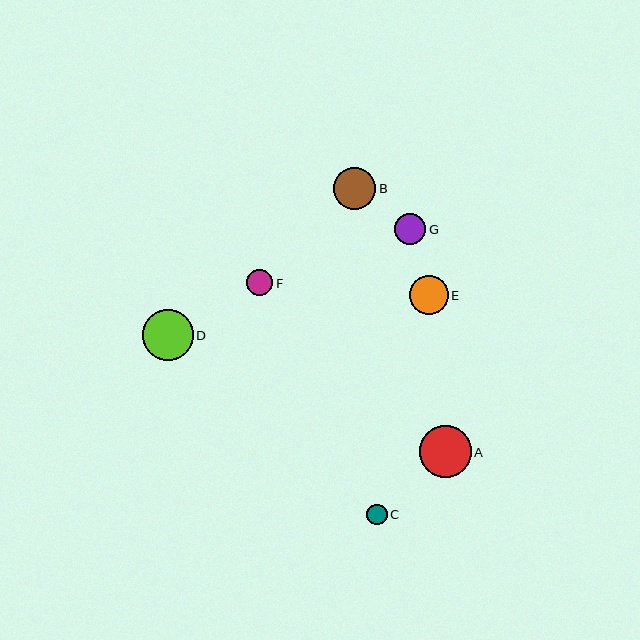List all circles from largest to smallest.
From largest to smallest: A, D, B, E, G, F, C.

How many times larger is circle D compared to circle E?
Circle D is approximately 1.3 times the size of circle E.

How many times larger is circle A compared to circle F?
Circle A is approximately 2.0 times the size of circle F.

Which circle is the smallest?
Circle C is the smallest with a size of approximately 20 pixels.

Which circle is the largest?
Circle A is the largest with a size of approximately 52 pixels.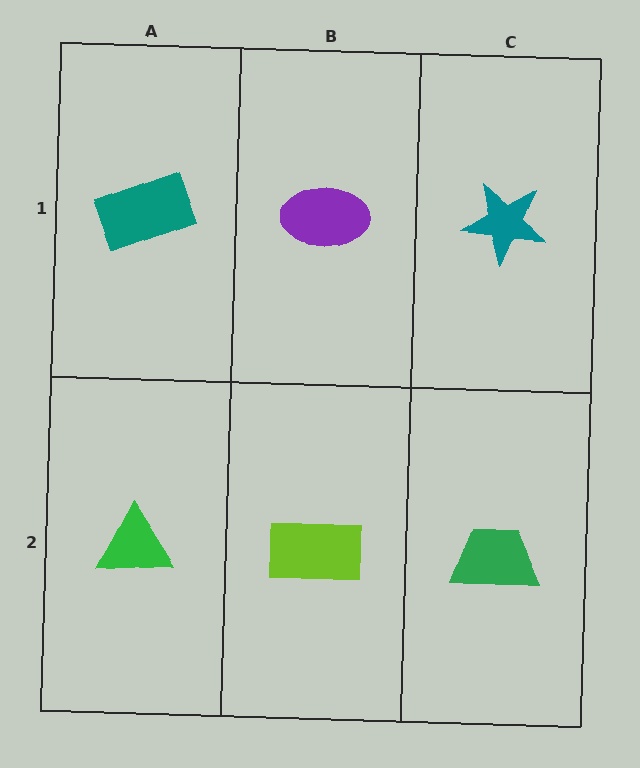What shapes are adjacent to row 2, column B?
A purple ellipse (row 1, column B), a green triangle (row 2, column A), a green trapezoid (row 2, column C).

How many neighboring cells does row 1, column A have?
2.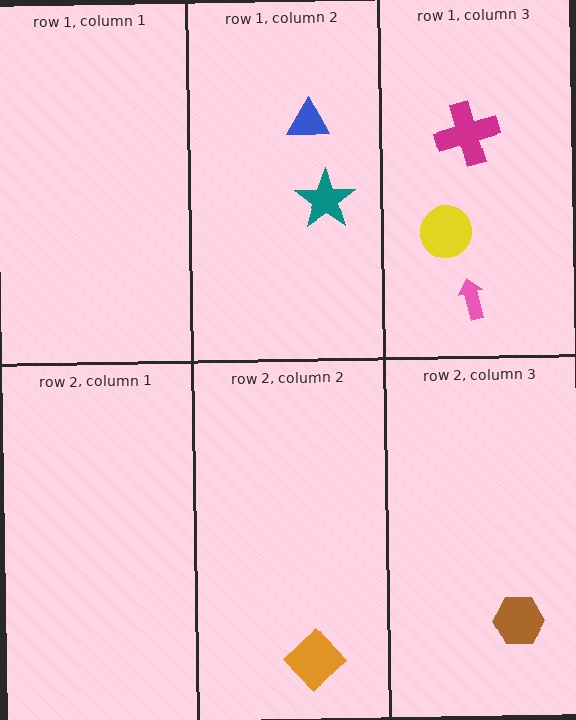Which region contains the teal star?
The row 1, column 2 region.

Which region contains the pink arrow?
The row 1, column 3 region.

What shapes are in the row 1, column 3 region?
The pink arrow, the magenta cross, the yellow circle.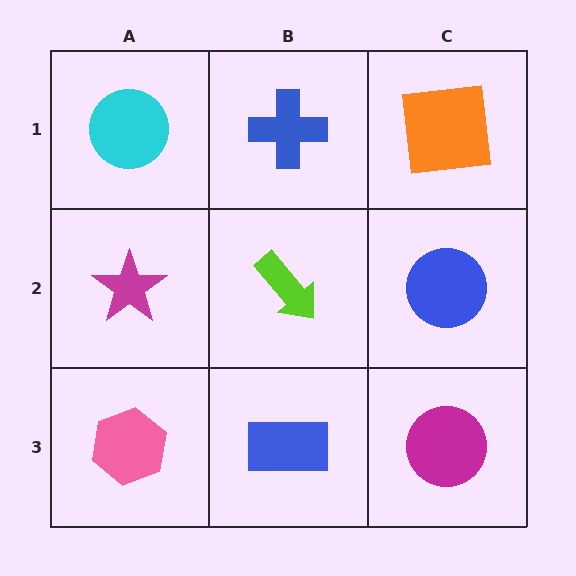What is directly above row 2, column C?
An orange square.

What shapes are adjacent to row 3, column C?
A blue circle (row 2, column C), a blue rectangle (row 3, column B).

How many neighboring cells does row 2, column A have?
3.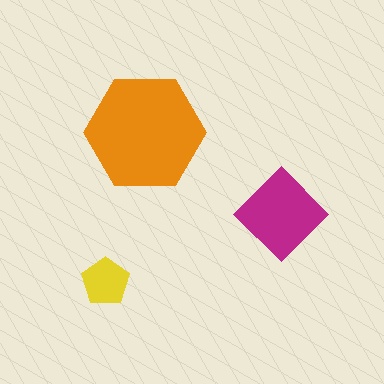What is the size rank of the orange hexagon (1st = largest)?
1st.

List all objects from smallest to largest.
The yellow pentagon, the magenta diamond, the orange hexagon.